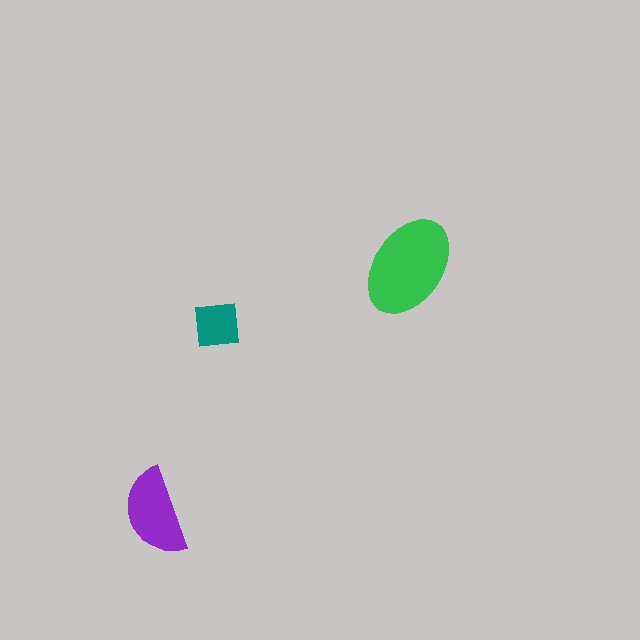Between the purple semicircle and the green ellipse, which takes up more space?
The green ellipse.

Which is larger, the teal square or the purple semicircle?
The purple semicircle.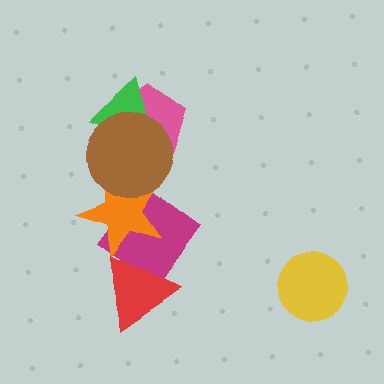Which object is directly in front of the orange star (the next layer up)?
The brown circle is directly in front of the orange star.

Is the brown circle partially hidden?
No, no other shape covers it.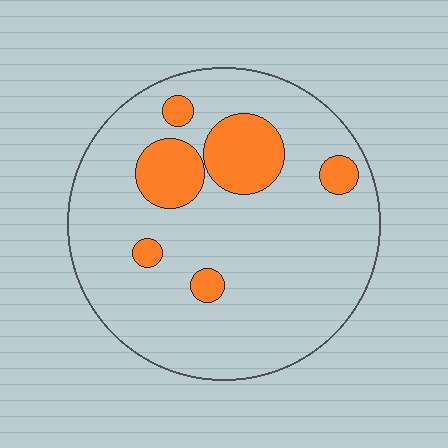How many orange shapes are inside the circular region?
6.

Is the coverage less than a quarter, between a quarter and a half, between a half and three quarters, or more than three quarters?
Less than a quarter.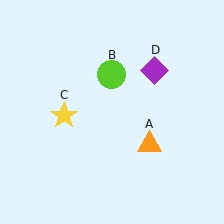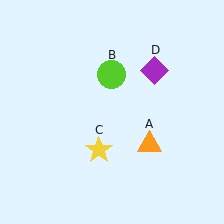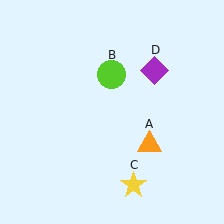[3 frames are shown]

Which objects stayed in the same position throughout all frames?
Orange triangle (object A) and lime circle (object B) and purple diamond (object D) remained stationary.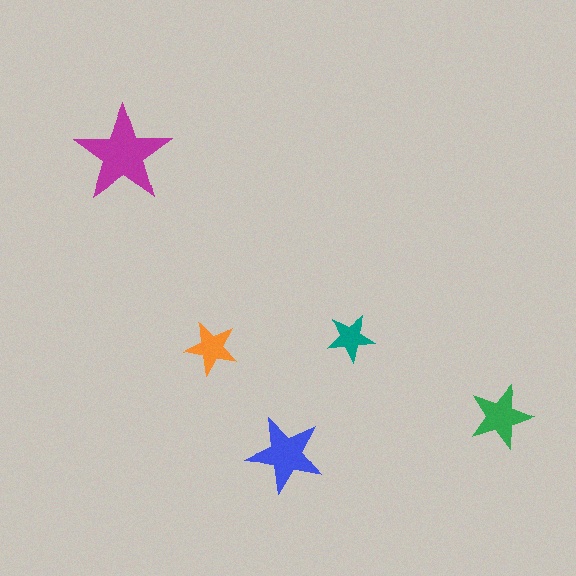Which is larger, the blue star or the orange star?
The blue one.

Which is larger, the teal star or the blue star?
The blue one.